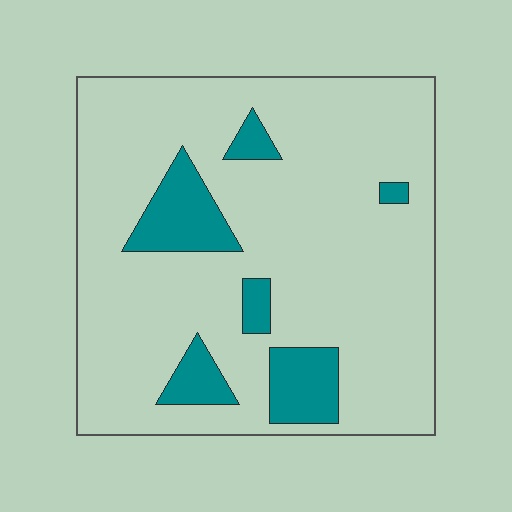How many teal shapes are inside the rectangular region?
6.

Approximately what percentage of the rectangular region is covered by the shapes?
Approximately 15%.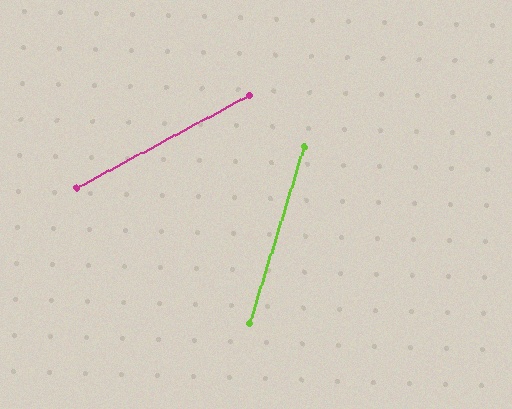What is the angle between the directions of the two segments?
Approximately 45 degrees.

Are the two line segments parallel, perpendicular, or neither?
Neither parallel nor perpendicular — they differ by about 45°.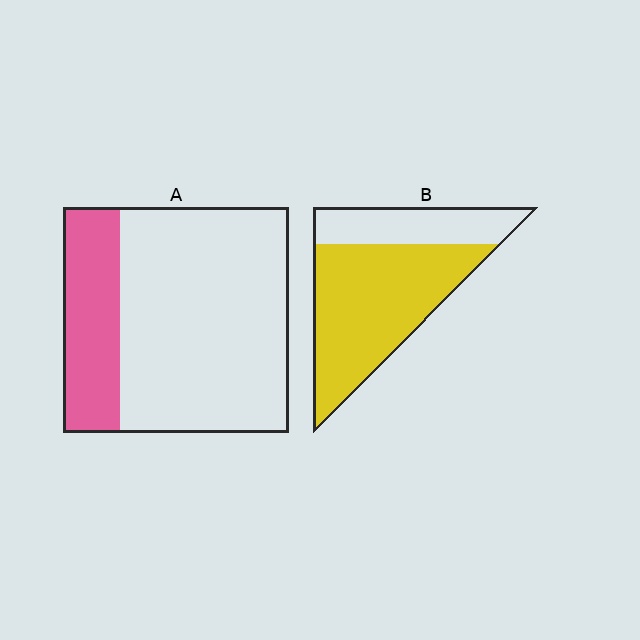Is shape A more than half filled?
No.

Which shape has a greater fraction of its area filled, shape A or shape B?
Shape B.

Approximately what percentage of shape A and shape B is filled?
A is approximately 25% and B is approximately 70%.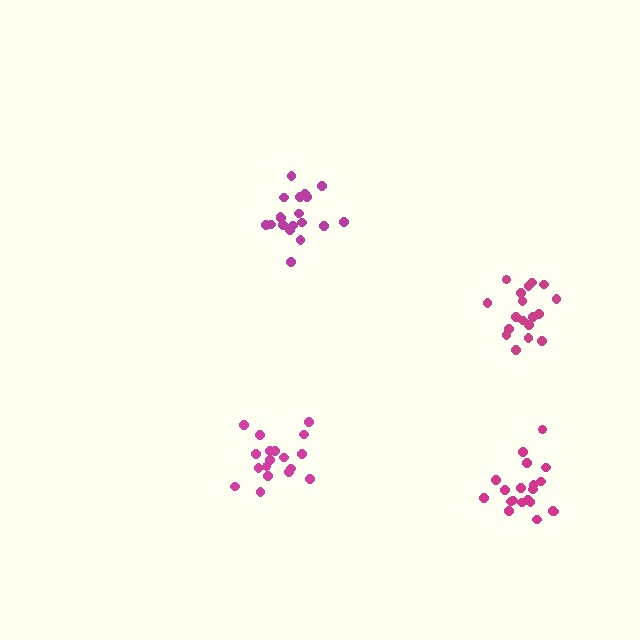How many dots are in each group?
Group 1: 19 dots, Group 2: 18 dots, Group 3: 20 dots, Group 4: 18 dots (75 total).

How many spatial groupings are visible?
There are 4 spatial groupings.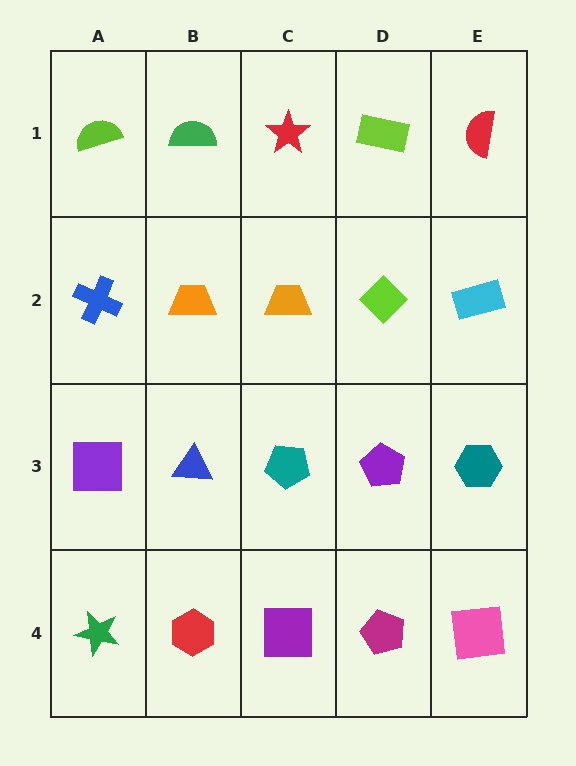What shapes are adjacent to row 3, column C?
An orange trapezoid (row 2, column C), a purple square (row 4, column C), a blue triangle (row 3, column B), a purple pentagon (row 3, column D).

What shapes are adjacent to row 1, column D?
A lime diamond (row 2, column D), a red star (row 1, column C), a red semicircle (row 1, column E).